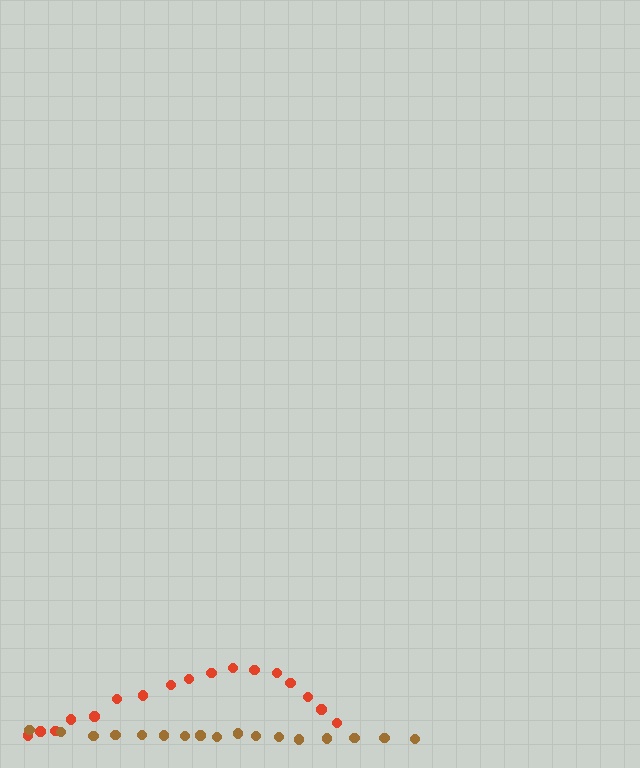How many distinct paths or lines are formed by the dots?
There are 2 distinct paths.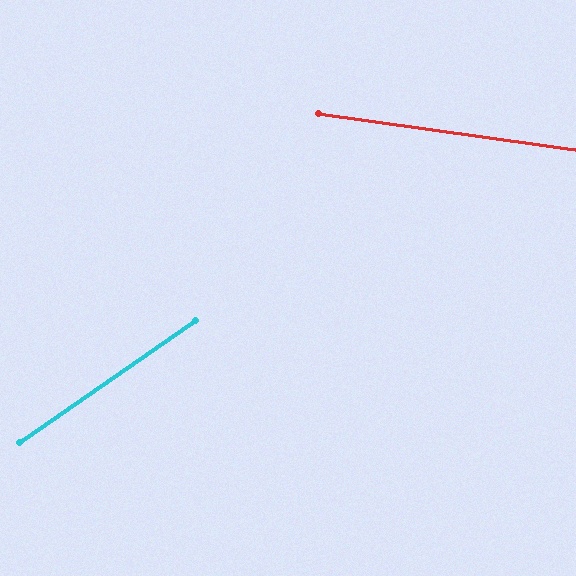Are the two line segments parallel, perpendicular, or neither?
Neither parallel nor perpendicular — they differ by about 43°.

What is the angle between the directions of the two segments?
Approximately 43 degrees.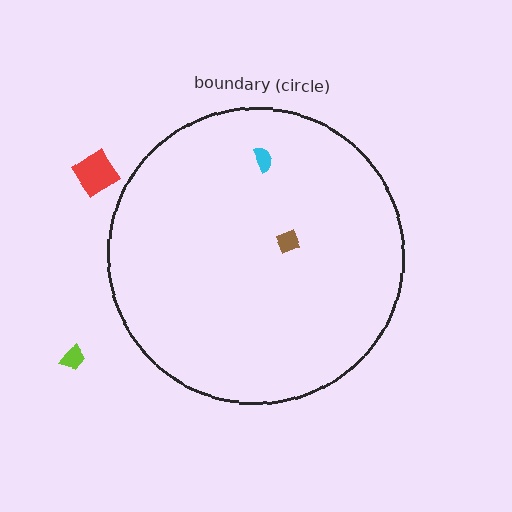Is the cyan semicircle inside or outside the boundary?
Inside.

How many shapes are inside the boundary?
2 inside, 2 outside.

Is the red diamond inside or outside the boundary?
Outside.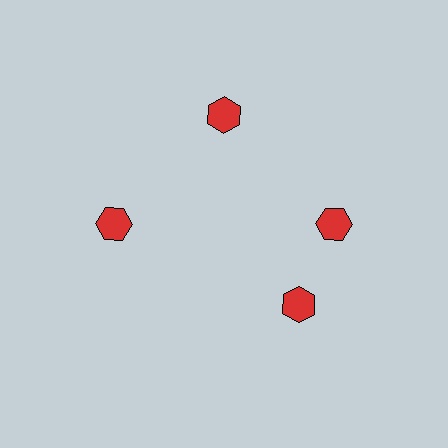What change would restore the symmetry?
The symmetry would be restored by rotating it back into even spacing with its neighbors so that all 4 hexagons sit at equal angles and equal distance from the center.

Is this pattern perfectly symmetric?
No. The 4 red hexagons are arranged in a ring, but one element near the 6 o'clock position is rotated out of alignment along the ring, breaking the 4-fold rotational symmetry.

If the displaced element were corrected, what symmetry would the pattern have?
It would have 4-fold rotational symmetry — the pattern would map onto itself every 90 degrees.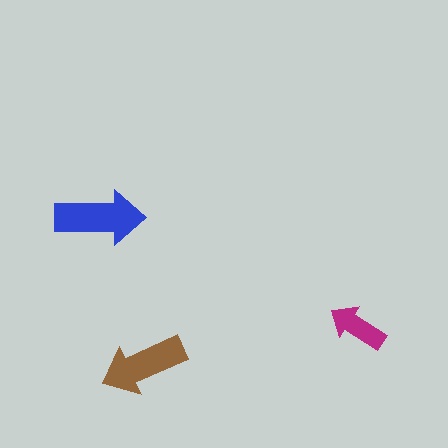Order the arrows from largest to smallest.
the blue one, the brown one, the magenta one.